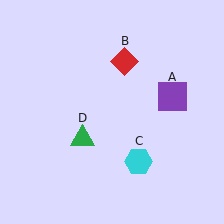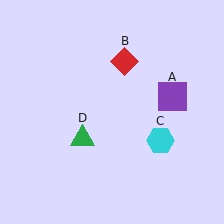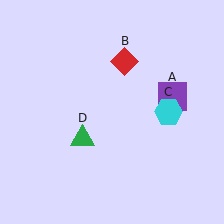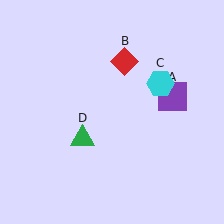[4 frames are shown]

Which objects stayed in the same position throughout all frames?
Purple square (object A) and red diamond (object B) and green triangle (object D) remained stationary.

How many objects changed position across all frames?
1 object changed position: cyan hexagon (object C).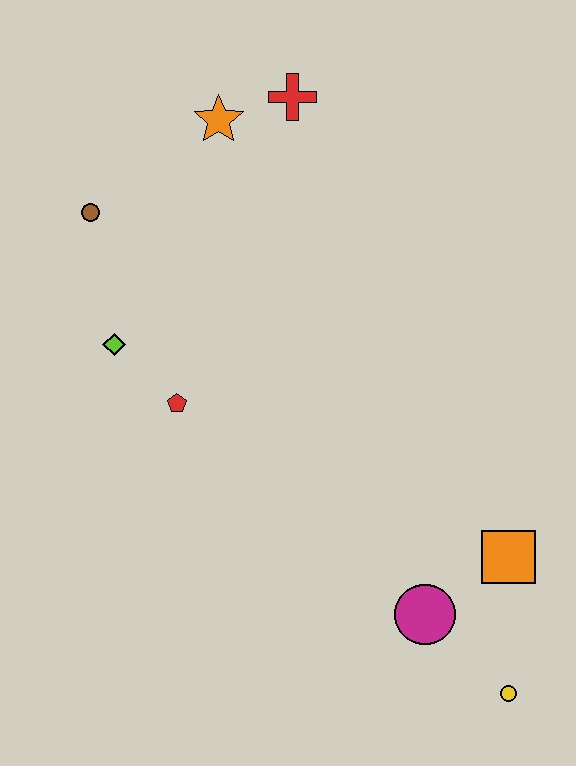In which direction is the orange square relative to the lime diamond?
The orange square is to the right of the lime diamond.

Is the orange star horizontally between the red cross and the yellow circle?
No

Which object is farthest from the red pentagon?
The yellow circle is farthest from the red pentagon.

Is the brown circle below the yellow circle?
No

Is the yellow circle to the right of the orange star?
Yes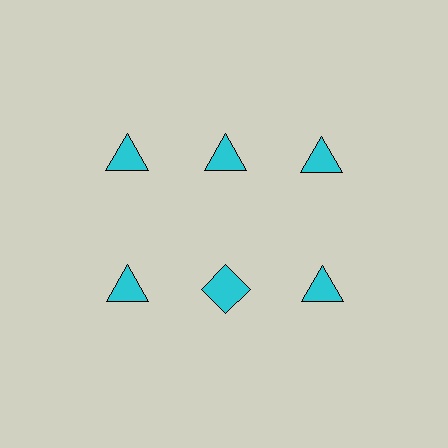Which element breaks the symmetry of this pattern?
The cyan diamond in the second row, second from left column breaks the symmetry. All other shapes are cyan triangles.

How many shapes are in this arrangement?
There are 6 shapes arranged in a grid pattern.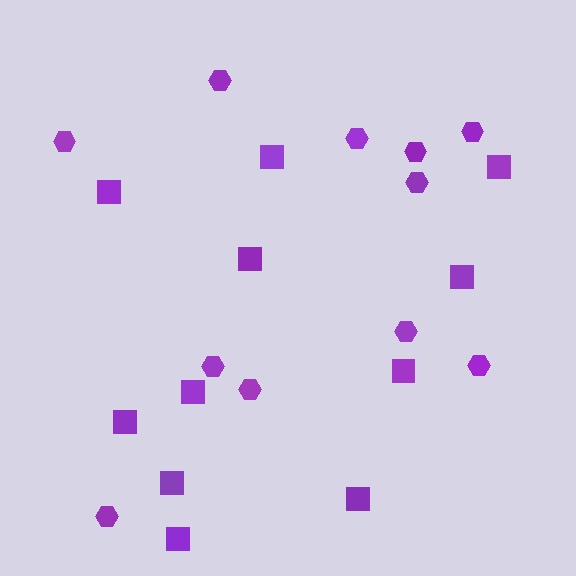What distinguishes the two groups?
There are 2 groups: one group of squares (11) and one group of hexagons (11).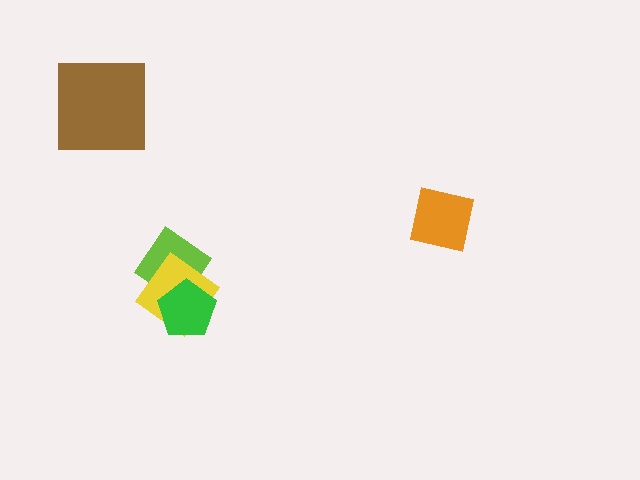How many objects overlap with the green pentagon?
2 objects overlap with the green pentagon.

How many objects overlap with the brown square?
0 objects overlap with the brown square.